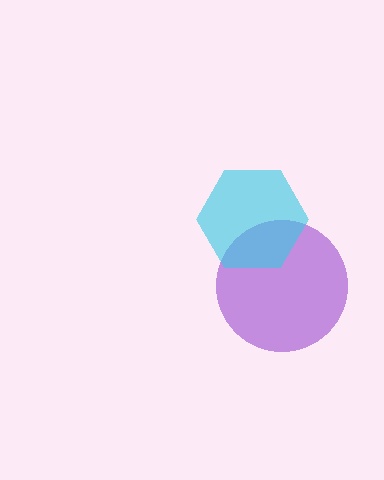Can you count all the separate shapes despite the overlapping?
Yes, there are 2 separate shapes.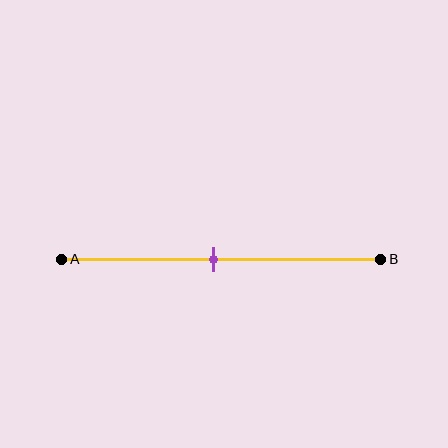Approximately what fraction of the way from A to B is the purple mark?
The purple mark is approximately 50% of the way from A to B.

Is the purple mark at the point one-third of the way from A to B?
No, the mark is at about 50% from A, not at the 33% one-third point.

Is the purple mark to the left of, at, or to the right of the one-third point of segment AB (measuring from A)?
The purple mark is to the right of the one-third point of segment AB.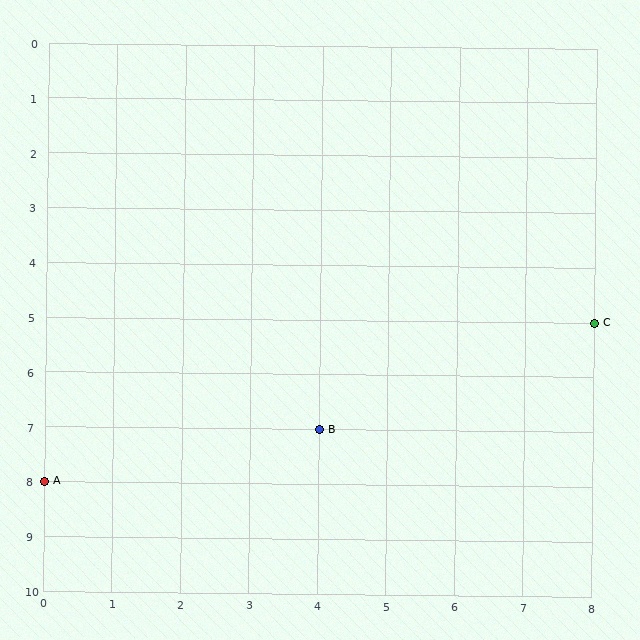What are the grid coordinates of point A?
Point A is at grid coordinates (0, 8).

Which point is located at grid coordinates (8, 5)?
Point C is at (8, 5).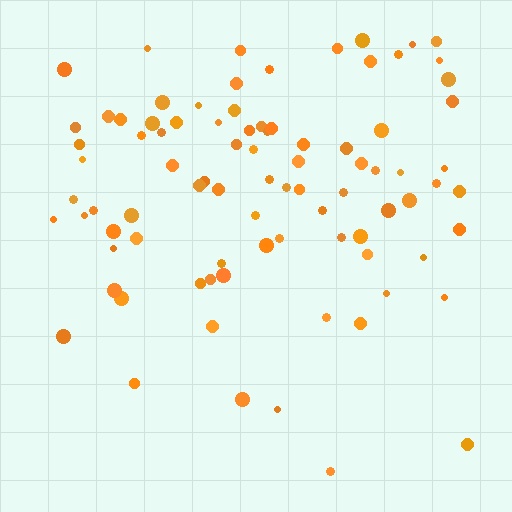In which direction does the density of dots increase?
From bottom to top, with the top side densest.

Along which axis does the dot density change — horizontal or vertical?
Vertical.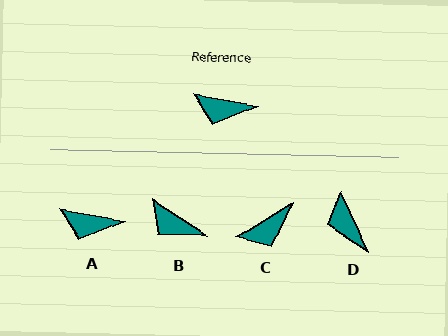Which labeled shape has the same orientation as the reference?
A.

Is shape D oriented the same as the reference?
No, it is off by about 55 degrees.